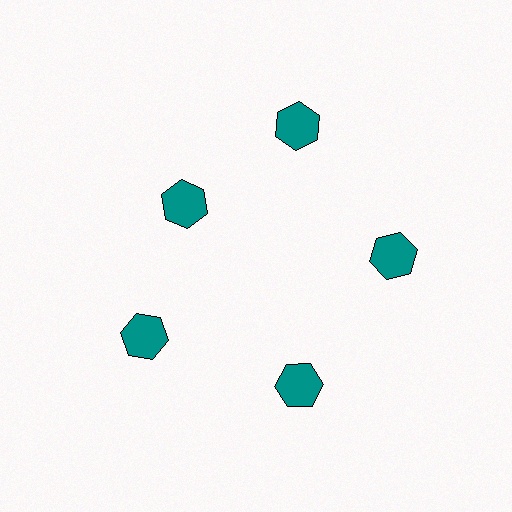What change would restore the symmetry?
The symmetry would be restored by moving it outward, back onto the ring so that all 5 hexagons sit at equal angles and equal distance from the center.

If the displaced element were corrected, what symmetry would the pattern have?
It would have 5-fold rotational symmetry — the pattern would map onto itself every 72 degrees.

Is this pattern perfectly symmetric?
No. The 5 teal hexagons are arranged in a ring, but one element near the 10 o'clock position is pulled inward toward the center, breaking the 5-fold rotational symmetry.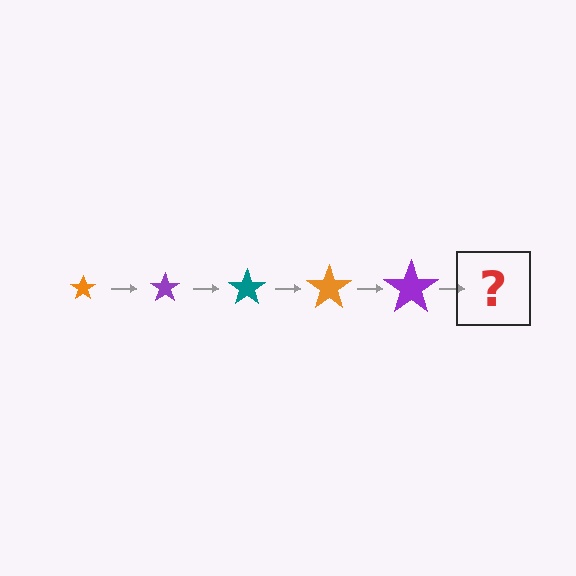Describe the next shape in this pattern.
It should be a teal star, larger than the previous one.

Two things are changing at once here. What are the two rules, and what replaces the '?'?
The two rules are that the star grows larger each step and the color cycles through orange, purple, and teal. The '?' should be a teal star, larger than the previous one.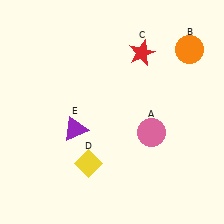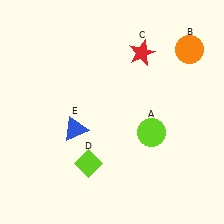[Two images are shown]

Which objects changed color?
A changed from pink to lime. D changed from yellow to lime. E changed from purple to blue.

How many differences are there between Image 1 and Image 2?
There are 3 differences between the two images.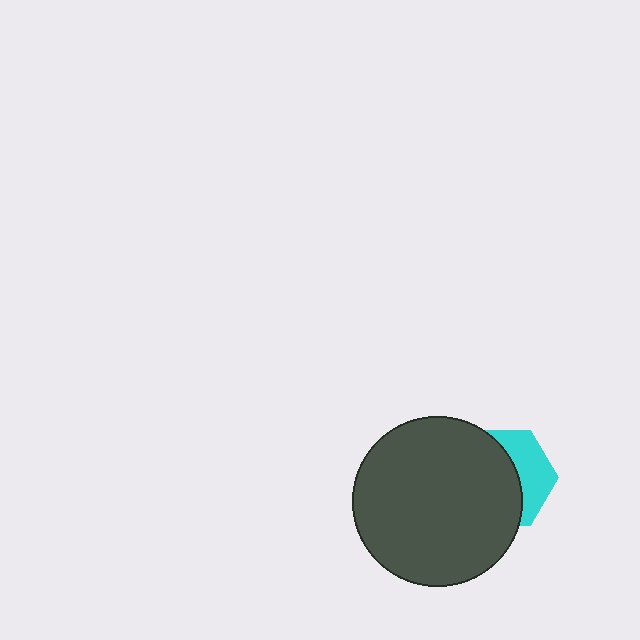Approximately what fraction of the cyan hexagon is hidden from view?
Roughly 63% of the cyan hexagon is hidden behind the dark gray circle.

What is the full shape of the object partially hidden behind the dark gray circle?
The partially hidden object is a cyan hexagon.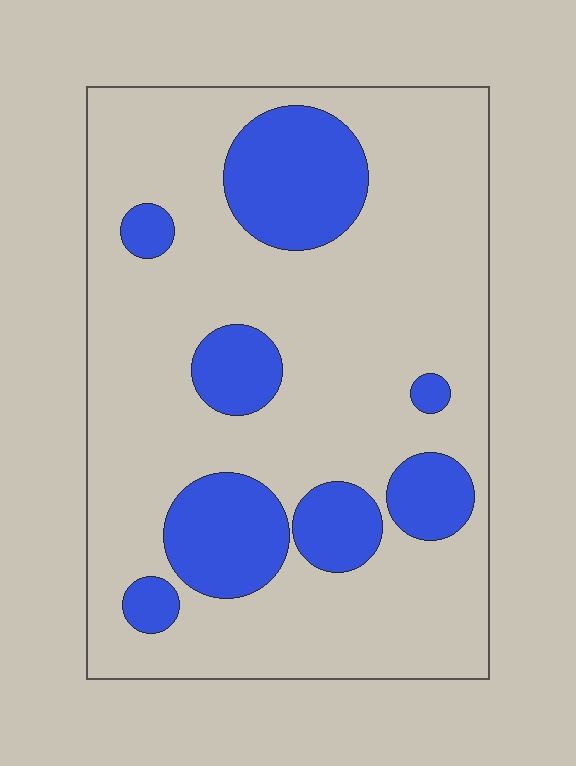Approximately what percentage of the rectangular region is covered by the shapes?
Approximately 25%.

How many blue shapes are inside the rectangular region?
8.